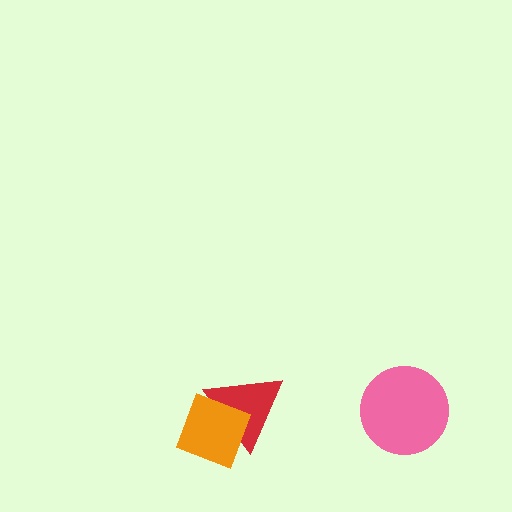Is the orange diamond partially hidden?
No, no other shape covers it.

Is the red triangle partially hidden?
Yes, it is partially covered by another shape.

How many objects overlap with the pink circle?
0 objects overlap with the pink circle.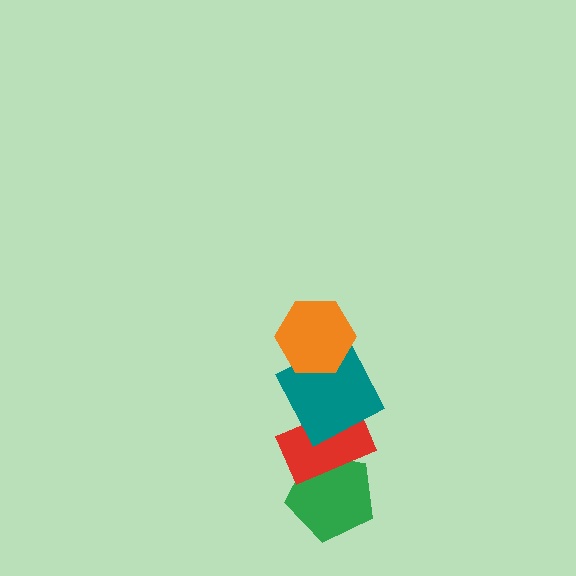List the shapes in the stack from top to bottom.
From top to bottom: the orange hexagon, the teal square, the red rectangle, the green pentagon.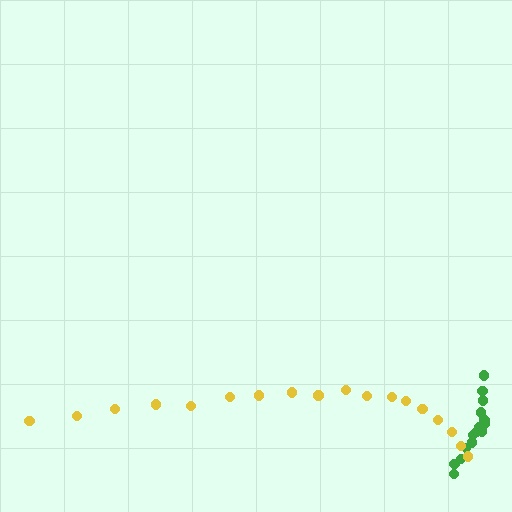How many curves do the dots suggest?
There are 2 distinct paths.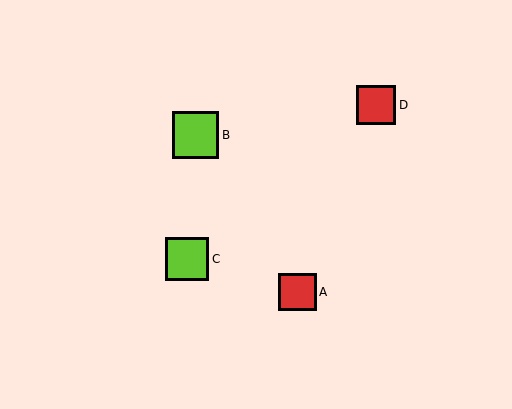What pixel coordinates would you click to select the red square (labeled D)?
Click at (376, 105) to select the red square D.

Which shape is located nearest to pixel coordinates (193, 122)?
The lime square (labeled B) at (196, 135) is nearest to that location.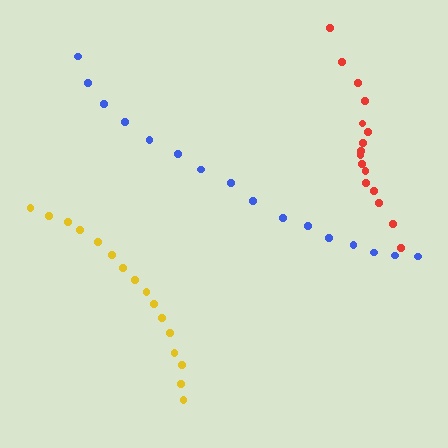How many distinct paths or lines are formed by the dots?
There are 3 distinct paths.